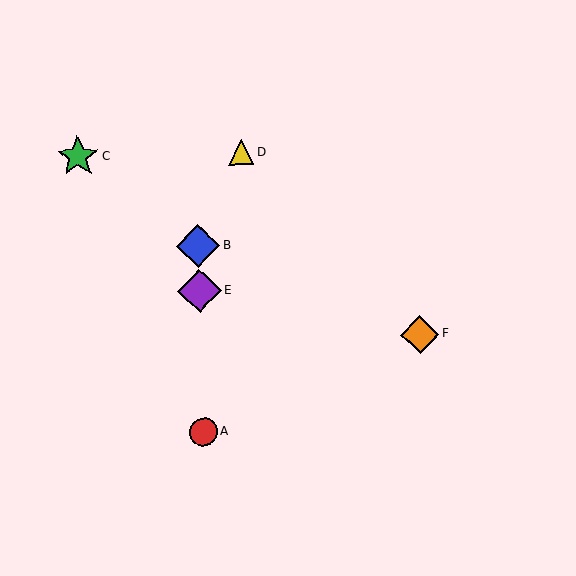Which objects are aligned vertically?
Objects A, B, E are aligned vertically.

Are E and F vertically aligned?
No, E is at x≈199 and F is at x≈420.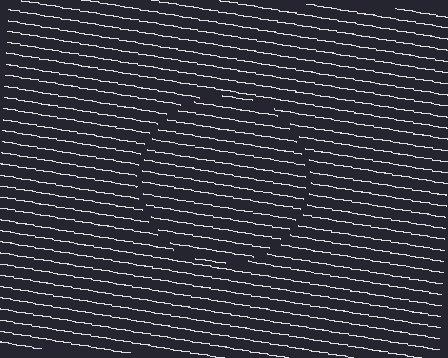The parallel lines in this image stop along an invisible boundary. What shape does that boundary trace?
An illusory circle. The interior of the shape contains the same grating, shifted by half a period — the contour is defined by the phase discontinuity where line-ends from the inner and outer gratings abut.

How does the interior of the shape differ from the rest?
The interior of the shape contains the same grating, shifted by half a period — the contour is defined by the phase discontinuity where line-ends from the inner and outer gratings abut.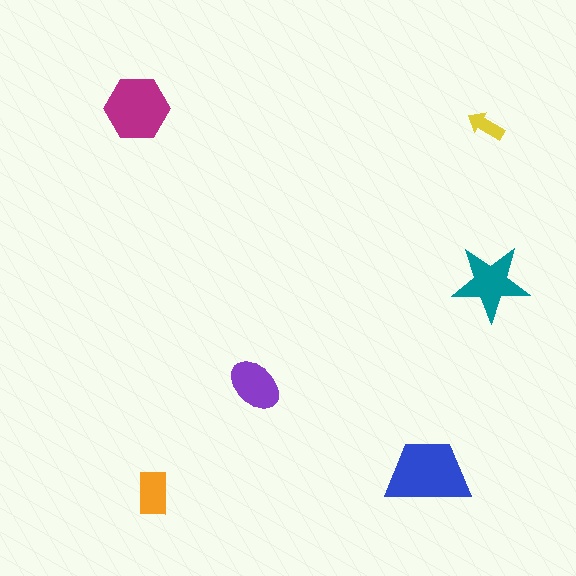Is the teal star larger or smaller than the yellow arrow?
Larger.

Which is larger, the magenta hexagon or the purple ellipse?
The magenta hexagon.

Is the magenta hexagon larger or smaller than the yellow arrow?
Larger.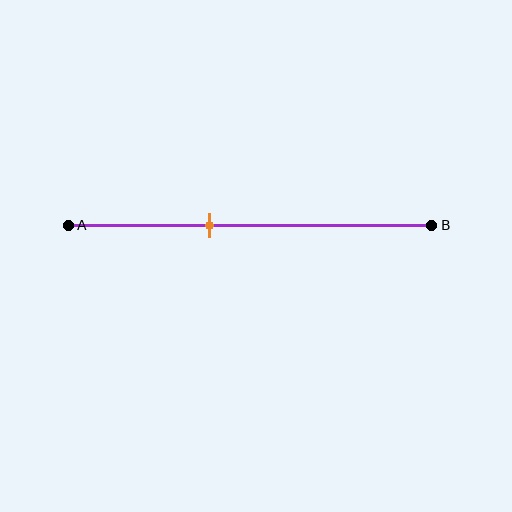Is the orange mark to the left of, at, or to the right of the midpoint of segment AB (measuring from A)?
The orange mark is to the left of the midpoint of segment AB.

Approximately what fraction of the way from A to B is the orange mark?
The orange mark is approximately 40% of the way from A to B.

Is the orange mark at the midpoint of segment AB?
No, the mark is at about 40% from A, not at the 50% midpoint.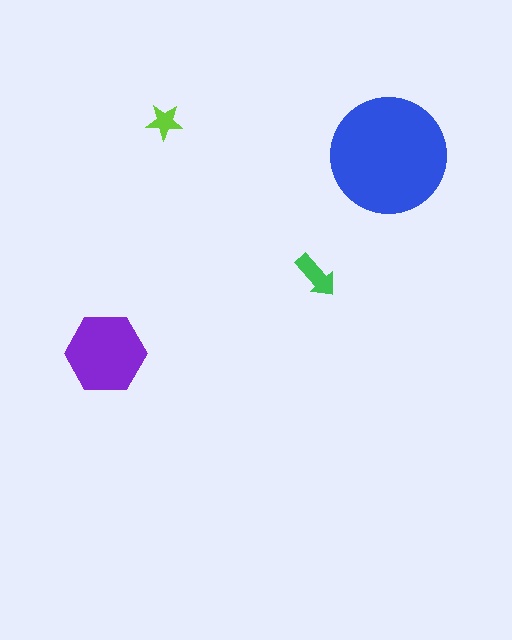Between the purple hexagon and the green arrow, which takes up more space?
The purple hexagon.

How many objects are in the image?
There are 4 objects in the image.